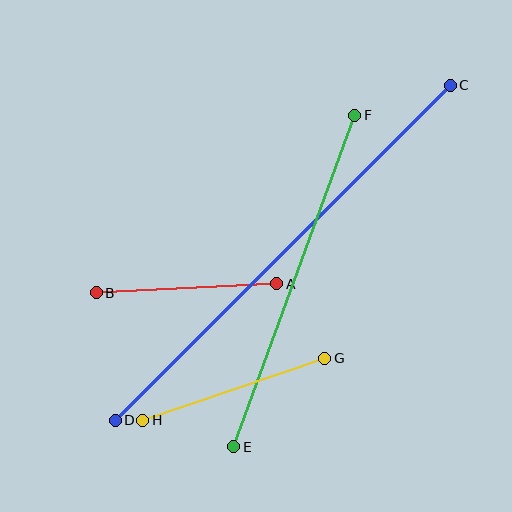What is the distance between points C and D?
The distance is approximately 474 pixels.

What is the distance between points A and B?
The distance is approximately 181 pixels.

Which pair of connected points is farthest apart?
Points C and D are farthest apart.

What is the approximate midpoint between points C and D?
The midpoint is at approximately (283, 253) pixels.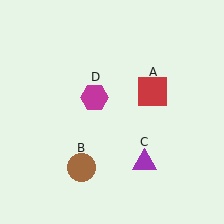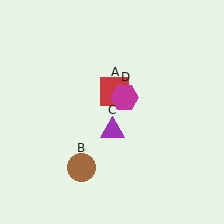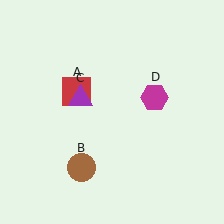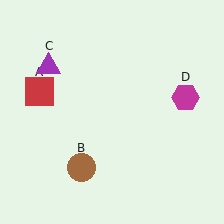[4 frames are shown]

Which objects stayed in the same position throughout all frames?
Brown circle (object B) remained stationary.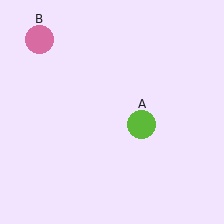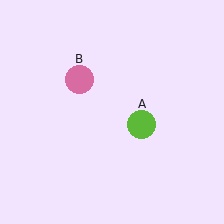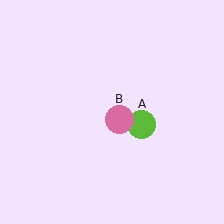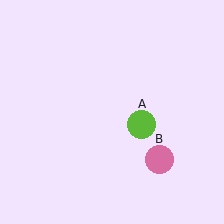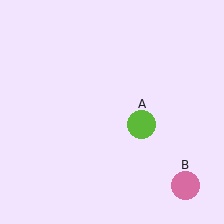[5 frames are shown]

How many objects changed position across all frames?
1 object changed position: pink circle (object B).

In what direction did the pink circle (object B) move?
The pink circle (object B) moved down and to the right.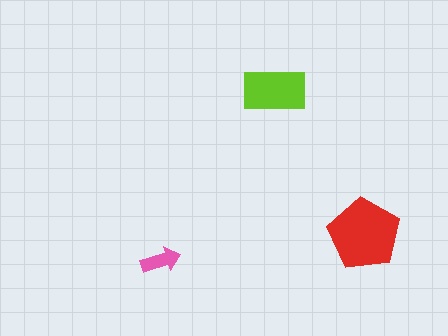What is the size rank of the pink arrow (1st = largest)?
3rd.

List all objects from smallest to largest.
The pink arrow, the lime rectangle, the red pentagon.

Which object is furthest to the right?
The red pentagon is rightmost.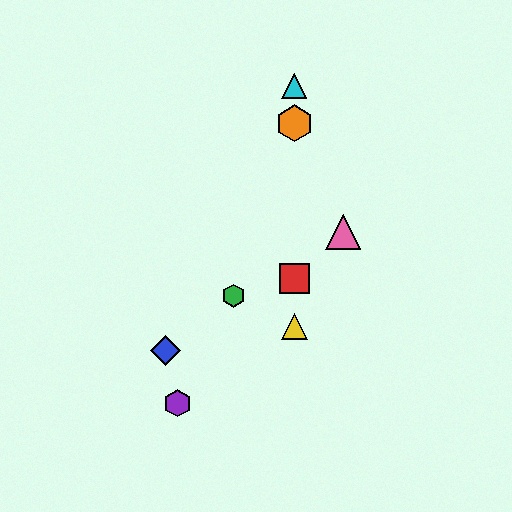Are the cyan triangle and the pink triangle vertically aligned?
No, the cyan triangle is at x≈294 and the pink triangle is at x≈343.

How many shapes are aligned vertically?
4 shapes (the red square, the yellow triangle, the orange hexagon, the cyan triangle) are aligned vertically.